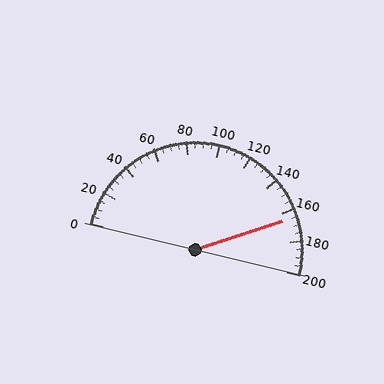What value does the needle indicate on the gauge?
The needle indicates approximately 165.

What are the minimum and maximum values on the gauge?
The gauge ranges from 0 to 200.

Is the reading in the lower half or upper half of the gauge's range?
The reading is in the upper half of the range (0 to 200).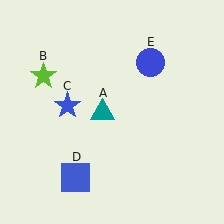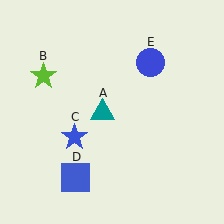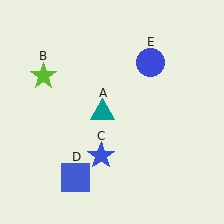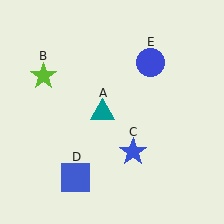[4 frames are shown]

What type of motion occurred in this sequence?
The blue star (object C) rotated counterclockwise around the center of the scene.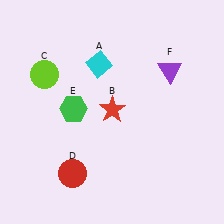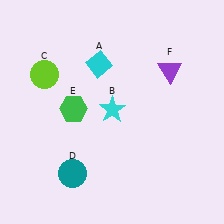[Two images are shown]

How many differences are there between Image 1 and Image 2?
There are 2 differences between the two images.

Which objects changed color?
B changed from red to cyan. D changed from red to teal.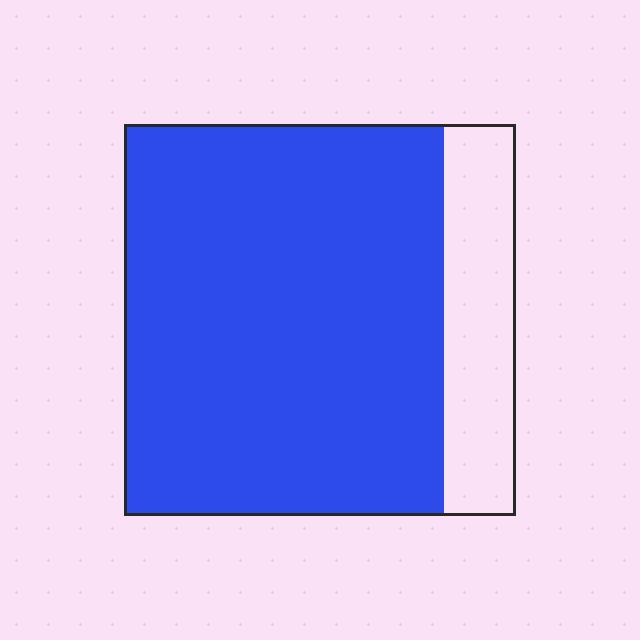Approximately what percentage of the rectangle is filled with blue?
Approximately 80%.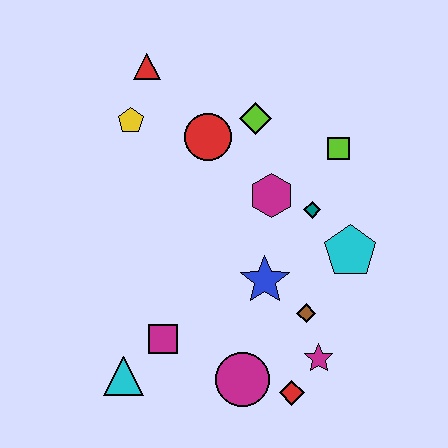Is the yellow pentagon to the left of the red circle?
Yes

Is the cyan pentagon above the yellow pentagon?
No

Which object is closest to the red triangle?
The yellow pentagon is closest to the red triangle.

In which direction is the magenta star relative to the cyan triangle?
The magenta star is to the right of the cyan triangle.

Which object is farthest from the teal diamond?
The cyan triangle is farthest from the teal diamond.